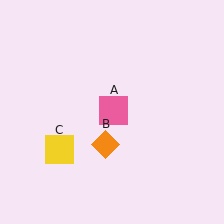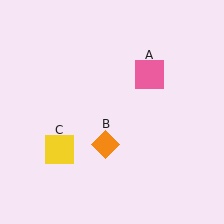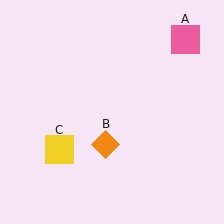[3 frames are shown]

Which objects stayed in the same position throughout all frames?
Orange diamond (object B) and yellow square (object C) remained stationary.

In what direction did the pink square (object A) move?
The pink square (object A) moved up and to the right.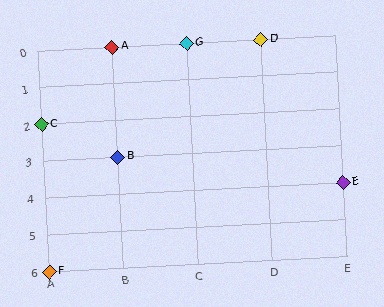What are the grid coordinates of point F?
Point F is at grid coordinates (A, 6).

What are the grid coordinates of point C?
Point C is at grid coordinates (A, 2).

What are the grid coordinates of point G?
Point G is at grid coordinates (C, 0).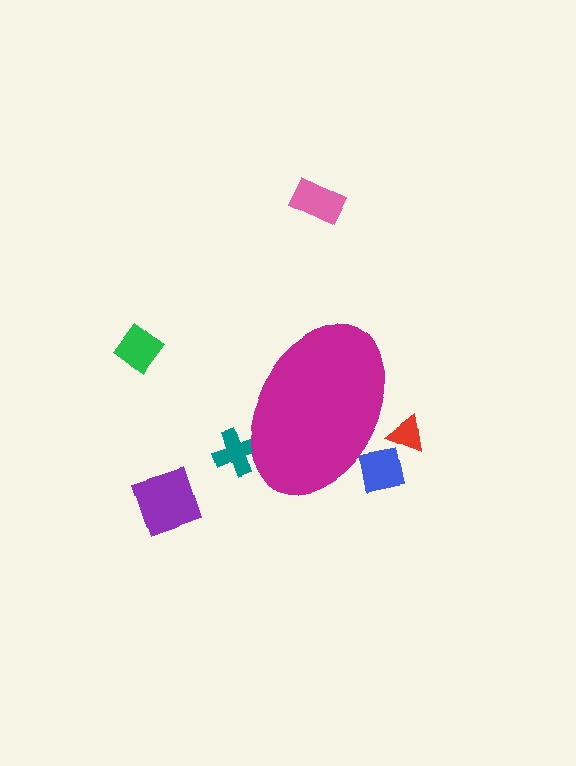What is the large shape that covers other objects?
A magenta ellipse.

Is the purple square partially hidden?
No, the purple square is fully visible.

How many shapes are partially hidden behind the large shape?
3 shapes are partially hidden.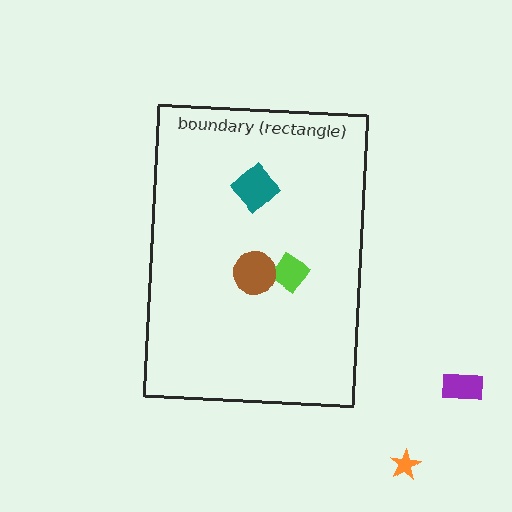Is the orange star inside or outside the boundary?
Outside.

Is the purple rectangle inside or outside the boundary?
Outside.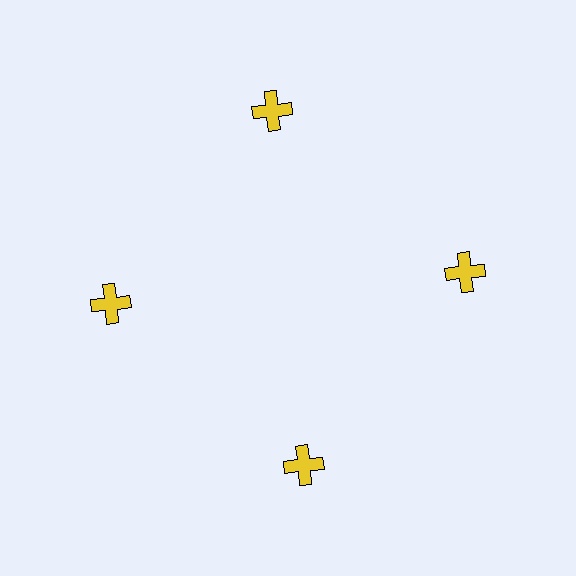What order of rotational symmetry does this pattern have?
This pattern has 4-fold rotational symmetry.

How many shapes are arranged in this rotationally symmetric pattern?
There are 4 shapes, arranged in 4 groups of 1.